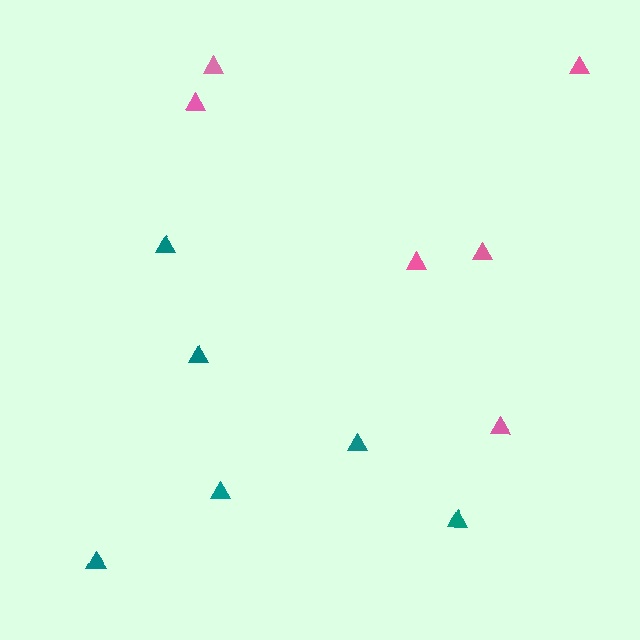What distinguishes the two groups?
There are 2 groups: one group of pink triangles (6) and one group of teal triangles (6).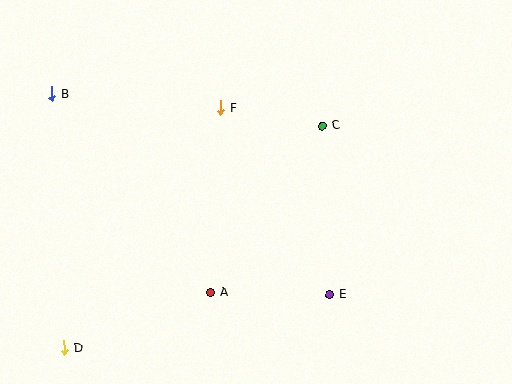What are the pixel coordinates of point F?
Point F is at (221, 108).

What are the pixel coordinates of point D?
Point D is at (64, 348).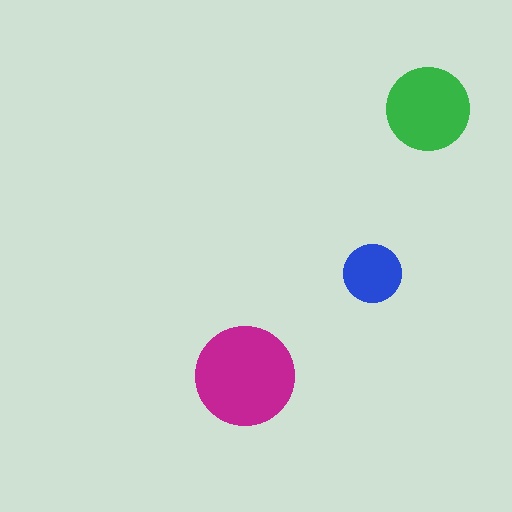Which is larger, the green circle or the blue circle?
The green one.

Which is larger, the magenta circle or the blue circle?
The magenta one.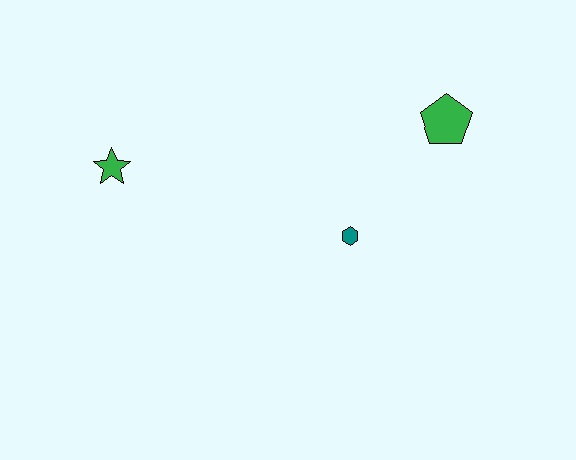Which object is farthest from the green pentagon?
The green star is farthest from the green pentagon.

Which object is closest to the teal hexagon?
The green pentagon is closest to the teal hexagon.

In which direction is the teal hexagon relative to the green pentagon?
The teal hexagon is below the green pentagon.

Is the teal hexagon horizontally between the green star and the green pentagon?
Yes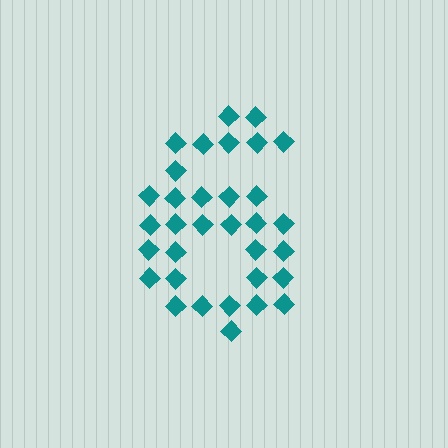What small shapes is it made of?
It is made of small diamonds.